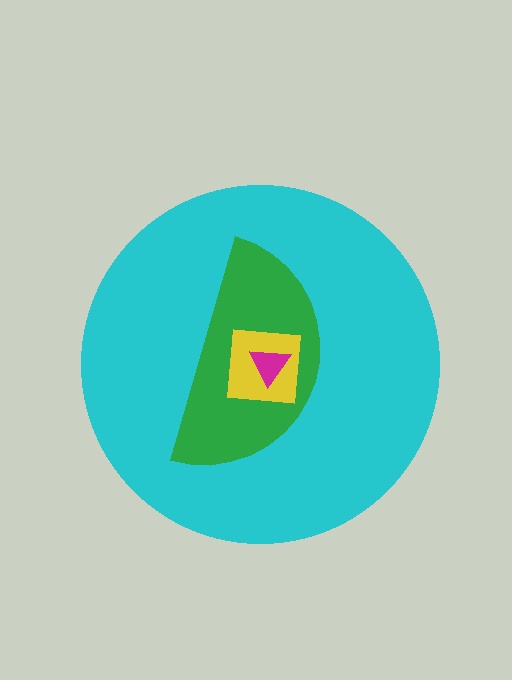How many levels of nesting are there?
4.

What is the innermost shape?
The magenta triangle.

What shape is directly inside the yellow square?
The magenta triangle.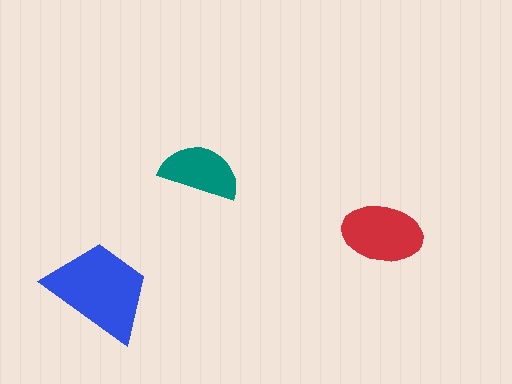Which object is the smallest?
The teal semicircle.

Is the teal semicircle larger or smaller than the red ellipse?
Smaller.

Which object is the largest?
The blue trapezoid.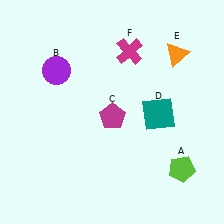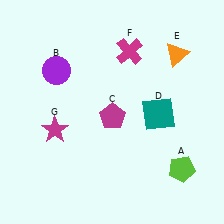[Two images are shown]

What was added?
A magenta star (G) was added in Image 2.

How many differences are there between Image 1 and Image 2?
There is 1 difference between the two images.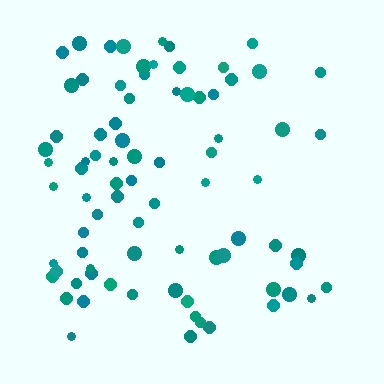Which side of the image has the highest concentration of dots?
The left.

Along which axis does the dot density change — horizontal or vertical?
Horizontal.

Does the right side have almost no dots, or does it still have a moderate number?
Still a moderate number, just noticeably fewer than the left.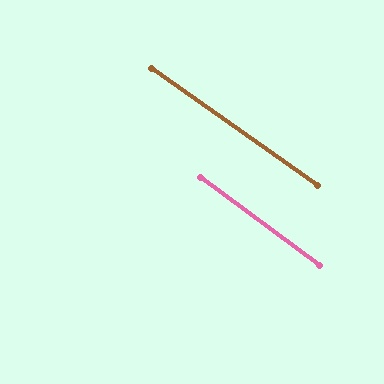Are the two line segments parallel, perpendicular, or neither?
Parallel — their directions differ by only 1.3°.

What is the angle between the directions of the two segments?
Approximately 1 degree.